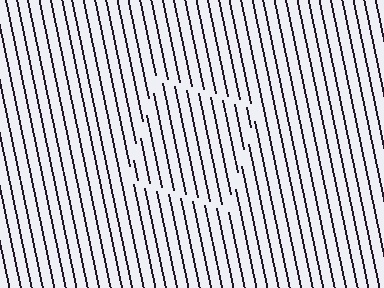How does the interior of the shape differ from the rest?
The interior of the shape contains the same grating, shifted by half a period — the contour is defined by the phase discontinuity where line-ends from the inner and outer gratings abut.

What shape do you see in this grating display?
An illusory square. The interior of the shape contains the same grating, shifted by half a period — the contour is defined by the phase discontinuity where line-ends from the inner and outer gratings abut.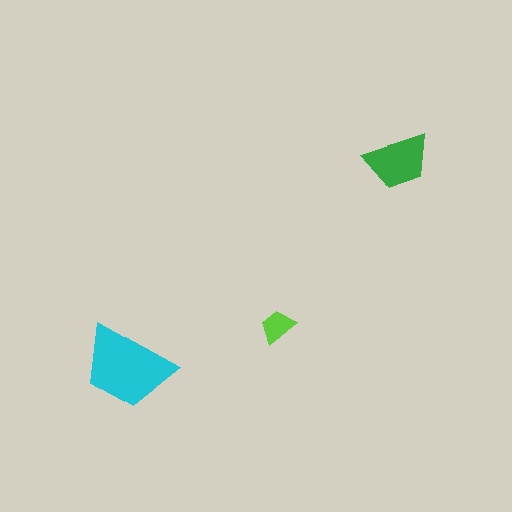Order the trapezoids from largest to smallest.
the cyan one, the green one, the lime one.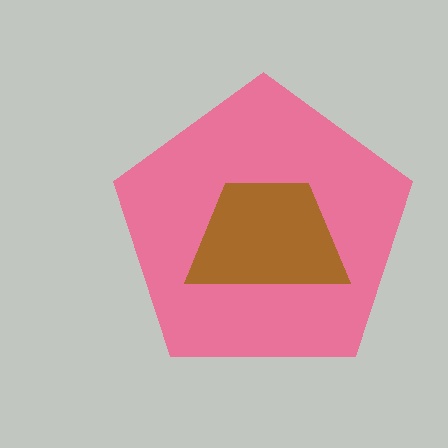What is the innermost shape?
The brown trapezoid.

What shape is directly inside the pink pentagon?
The brown trapezoid.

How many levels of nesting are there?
2.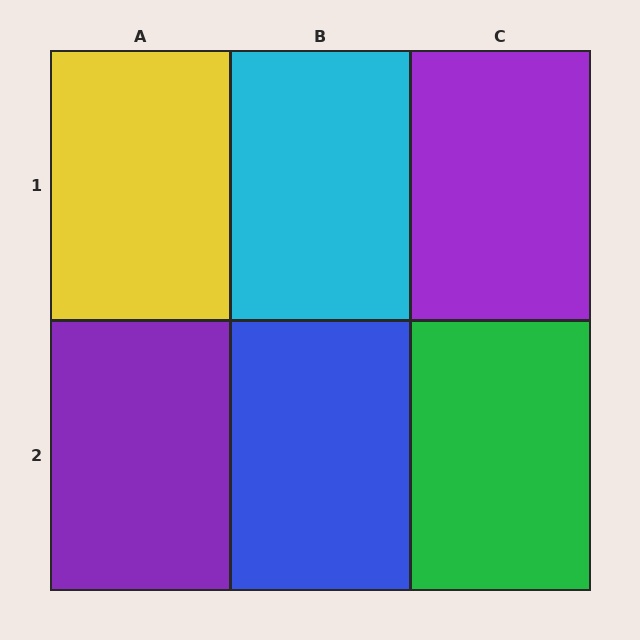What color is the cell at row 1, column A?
Yellow.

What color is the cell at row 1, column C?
Purple.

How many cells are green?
1 cell is green.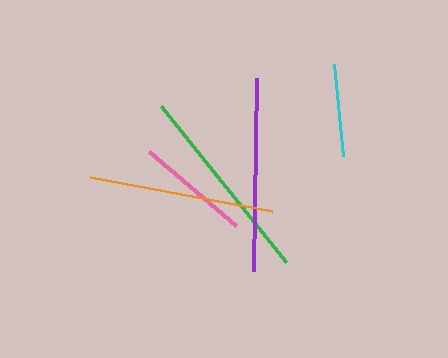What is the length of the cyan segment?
The cyan segment is approximately 93 pixels long.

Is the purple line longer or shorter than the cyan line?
The purple line is longer than the cyan line.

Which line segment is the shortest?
The cyan line is the shortest at approximately 93 pixels.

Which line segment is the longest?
The green line is the longest at approximately 201 pixels.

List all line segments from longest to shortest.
From longest to shortest: green, purple, orange, pink, cyan.